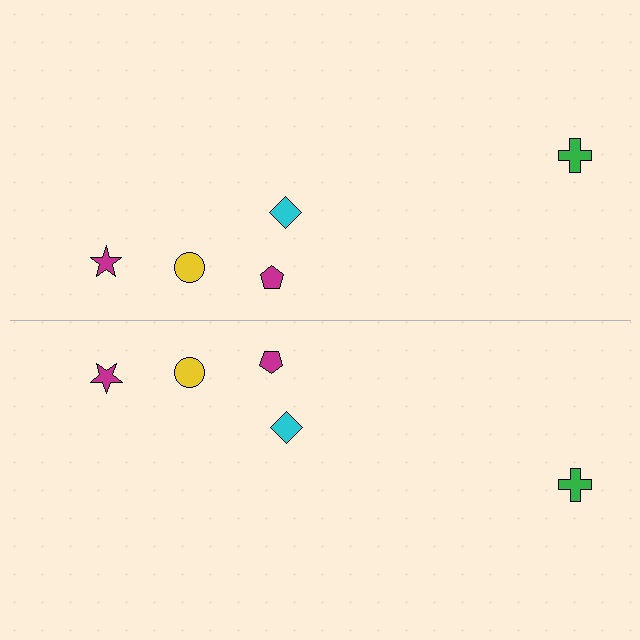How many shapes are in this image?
There are 10 shapes in this image.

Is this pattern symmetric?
Yes, this pattern has bilateral (reflection) symmetry.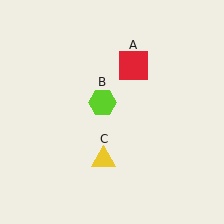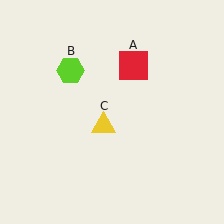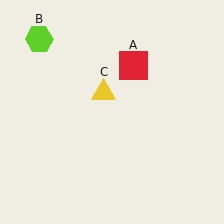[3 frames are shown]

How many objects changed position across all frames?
2 objects changed position: lime hexagon (object B), yellow triangle (object C).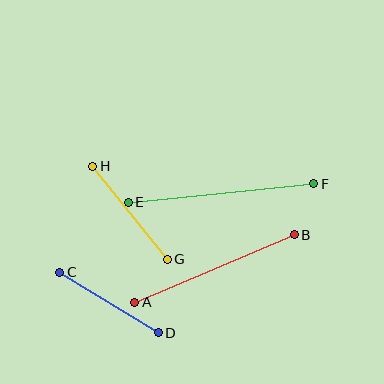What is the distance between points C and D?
The distance is approximately 116 pixels.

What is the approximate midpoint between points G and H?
The midpoint is at approximately (130, 213) pixels.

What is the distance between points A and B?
The distance is approximately 173 pixels.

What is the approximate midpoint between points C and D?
The midpoint is at approximately (109, 303) pixels.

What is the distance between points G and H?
The distance is approximately 119 pixels.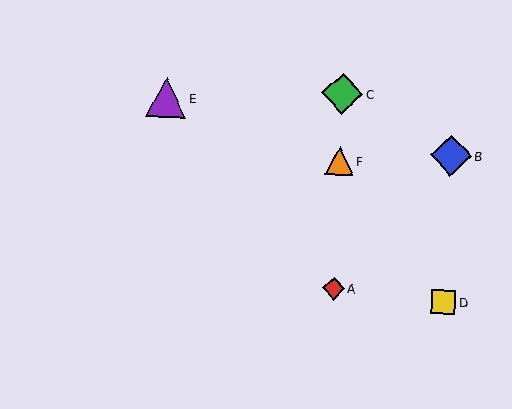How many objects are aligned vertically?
3 objects (A, C, F) are aligned vertically.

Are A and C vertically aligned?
Yes, both are at x≈334.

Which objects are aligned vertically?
Objects A, C, F are aligned vertically.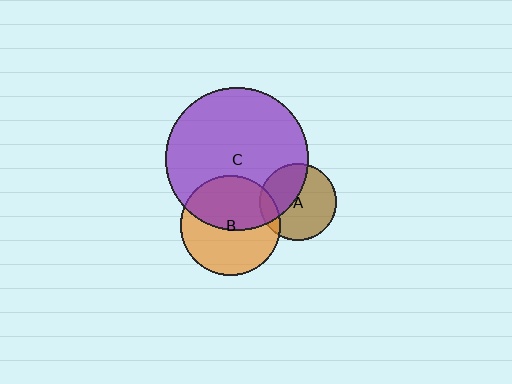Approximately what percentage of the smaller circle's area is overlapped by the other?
Approximately 15%.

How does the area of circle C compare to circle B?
Approximately 2.1 times.